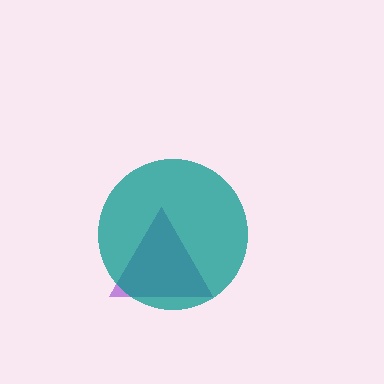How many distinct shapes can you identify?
There are 2 distinct shapes: a purple triangle, a teal circle.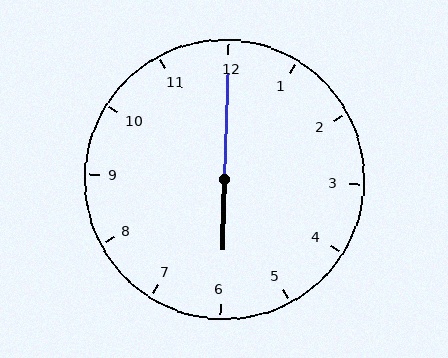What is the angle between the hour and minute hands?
Approximately 180 degrees.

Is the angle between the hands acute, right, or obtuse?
It is obtuse.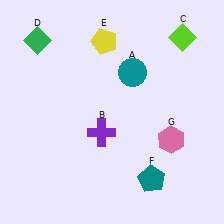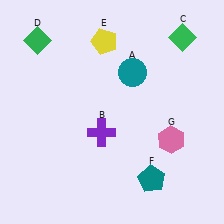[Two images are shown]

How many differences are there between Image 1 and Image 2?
There is 1 difference between the two images.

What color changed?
The diamond (C) changed from lime in Image 1 to green in Image 2.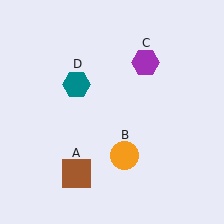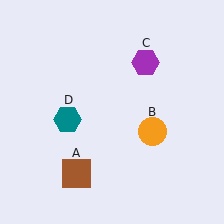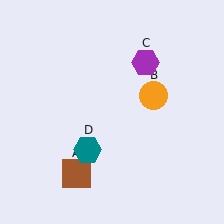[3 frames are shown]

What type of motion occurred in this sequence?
The orange circle (object B), teal hexagon (object D) rotated counterclockwise around the center of the scene.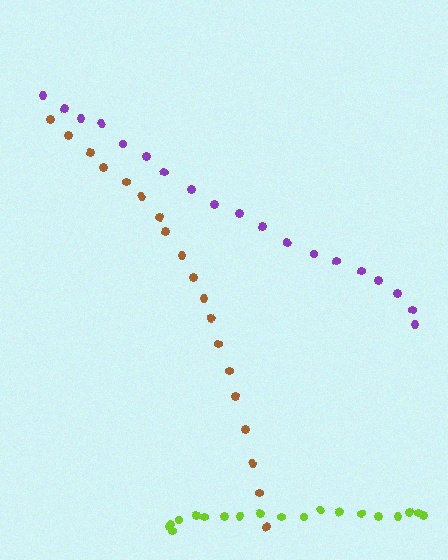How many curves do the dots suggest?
There are 3 distinct paths.